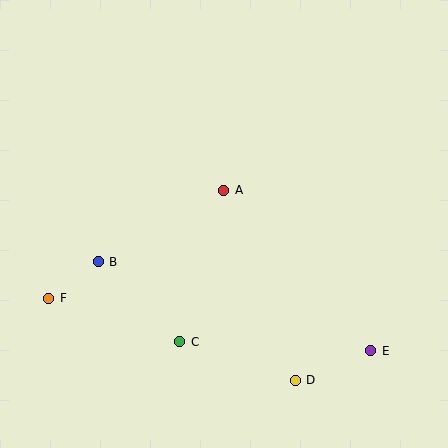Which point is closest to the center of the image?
Point A at (224, 190) is closest to the center.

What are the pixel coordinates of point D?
Point D is at (295, 380).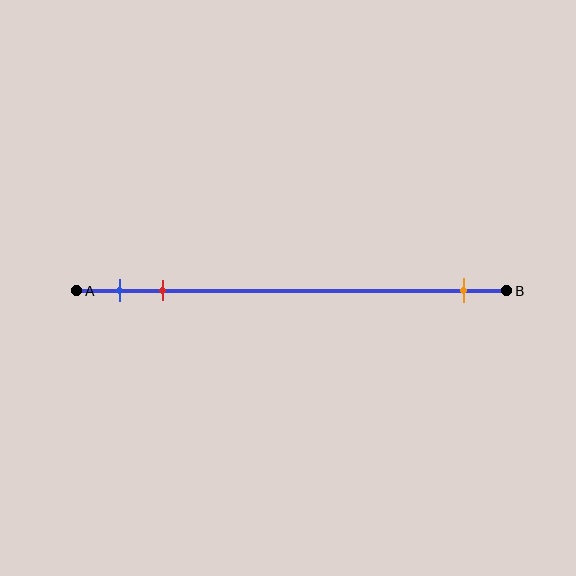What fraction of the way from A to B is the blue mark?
The blue mark is approximately 10% (0.1) of the way from A to B.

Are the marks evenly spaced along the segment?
No, the marks are not evenly spaced.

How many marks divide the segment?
There are 3 marks dividing the segment.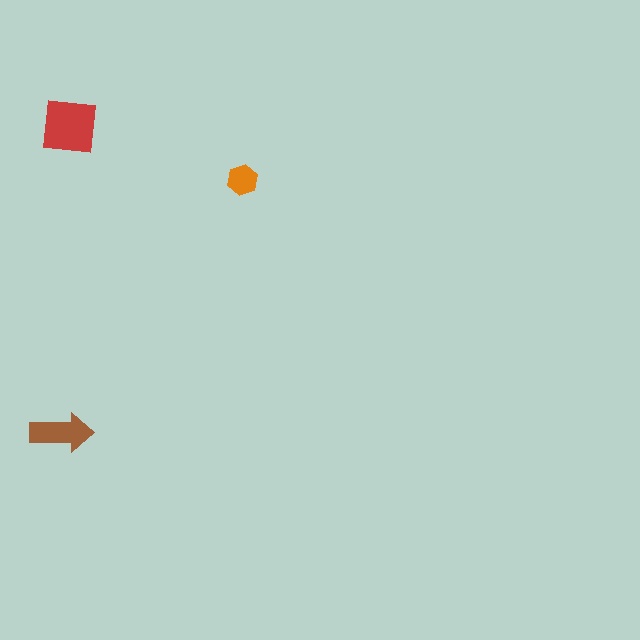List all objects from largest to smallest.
The red square, the brown arrow, the orange hexagon.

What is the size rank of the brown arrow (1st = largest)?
2nd.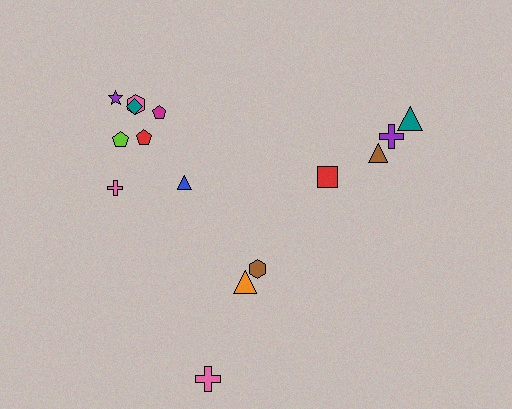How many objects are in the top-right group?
There are 4 objects.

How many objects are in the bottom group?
There are 3 objects.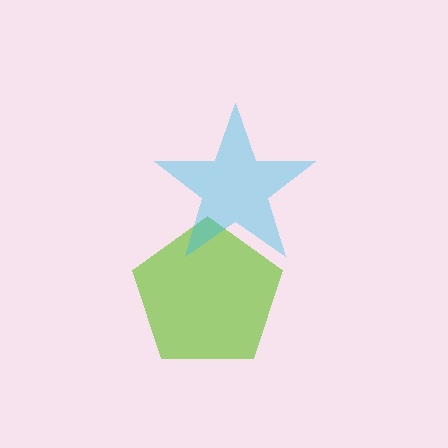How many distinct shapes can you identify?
There are 2 distinct shapes: a lime pentagon, a cyan star.